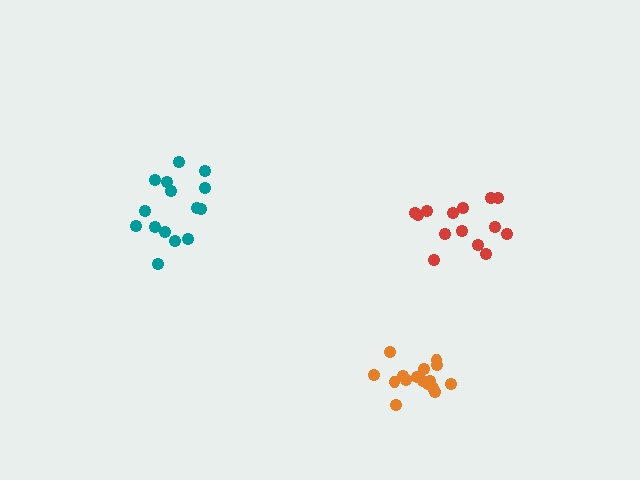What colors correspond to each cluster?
The clusters are colored: red, orange, teal.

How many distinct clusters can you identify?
There are 3 distinct clusters.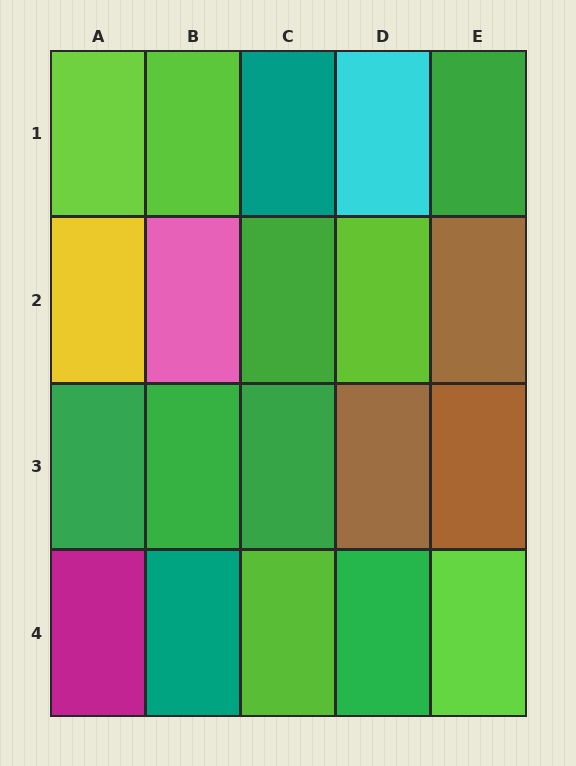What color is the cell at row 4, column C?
Lime.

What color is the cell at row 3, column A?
Green.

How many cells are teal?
2 cells are teal.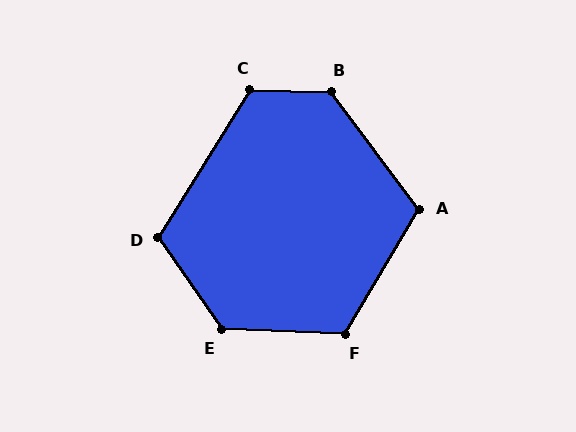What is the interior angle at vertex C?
Approximately 121 degrees (obtuse).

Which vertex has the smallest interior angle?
A, at approximately 113 degrees.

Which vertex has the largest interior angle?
B, at approximately 128 degrees.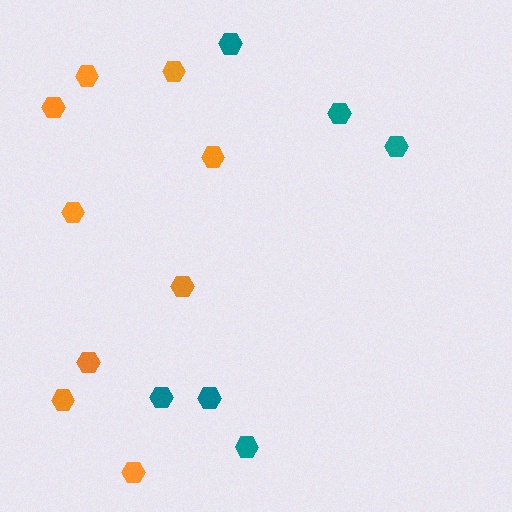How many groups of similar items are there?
There are 2 groups: one group of orange hexagons (9) and one group of teal hexagons (6).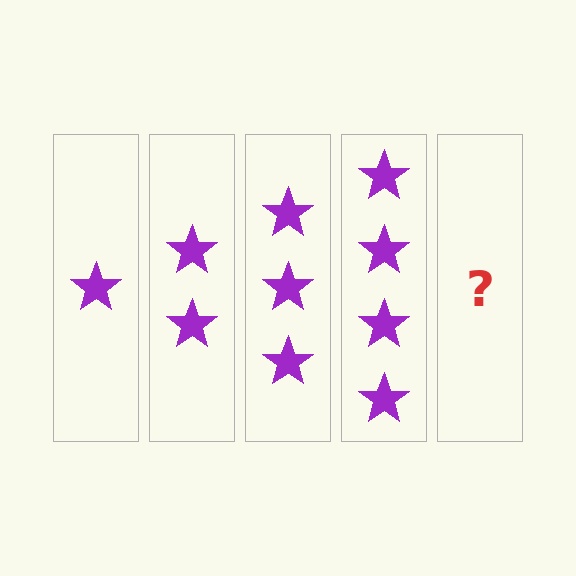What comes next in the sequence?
The next element should be 5 stars.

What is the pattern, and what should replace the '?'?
The pattern is that each step adds one more star. The '?' should be 5 stars.